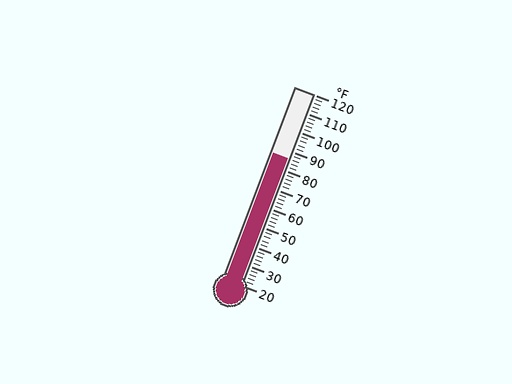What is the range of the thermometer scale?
The thermometer scale ranges from 20°F to 120°F.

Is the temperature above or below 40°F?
The temperature is above 40°F.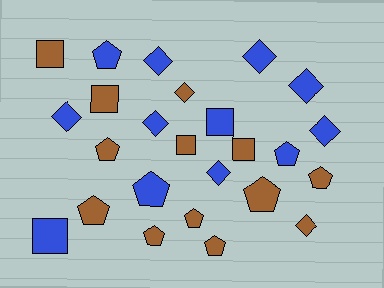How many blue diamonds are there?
There are 7 blue diamonds.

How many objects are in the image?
There are 25 objects.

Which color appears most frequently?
Brown, with 13 objects.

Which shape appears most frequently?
Pentagon, with 10 objects.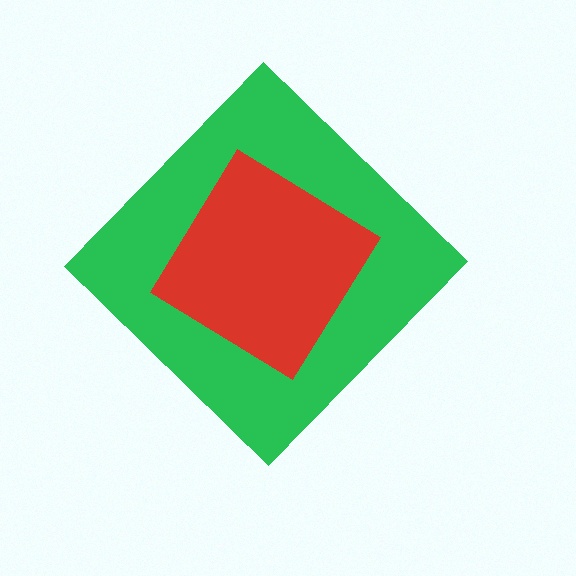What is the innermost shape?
The red diamond.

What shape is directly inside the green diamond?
The red diamond.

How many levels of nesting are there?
2.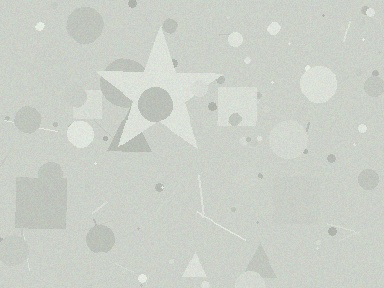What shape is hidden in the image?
A star is hidden in the image.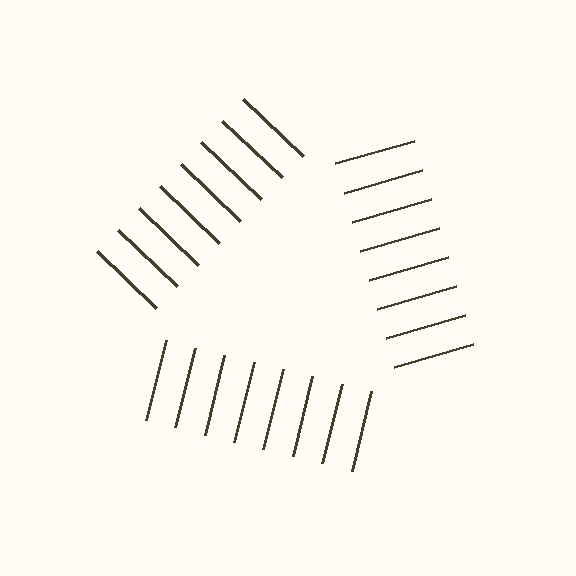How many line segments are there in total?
24 — 8 along each of the 3 edges.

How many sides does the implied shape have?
3 sides — the line-ends trace a triangle.